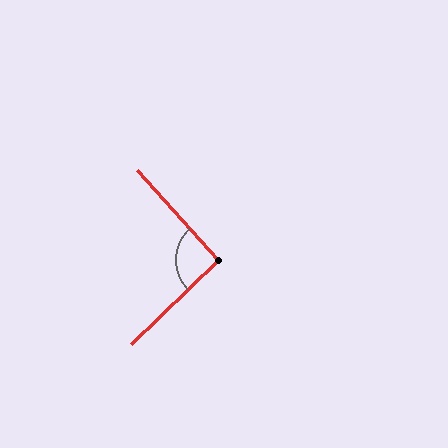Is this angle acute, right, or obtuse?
It is approximately a right angle.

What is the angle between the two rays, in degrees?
Approximately 92 degrees.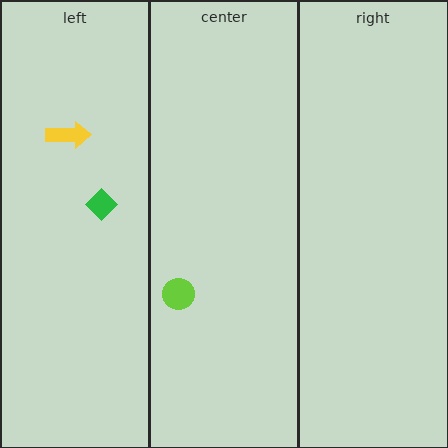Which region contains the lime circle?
The center region.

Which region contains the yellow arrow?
The left region.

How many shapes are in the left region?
2.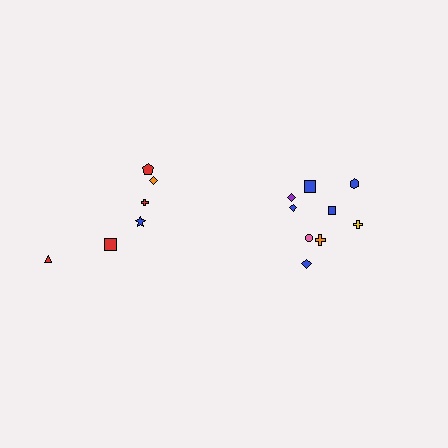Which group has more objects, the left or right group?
The right group.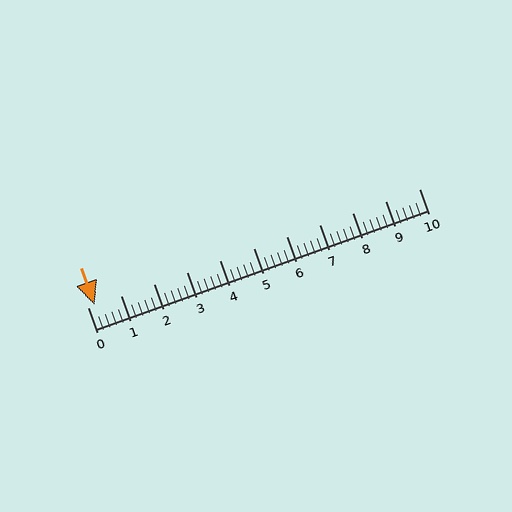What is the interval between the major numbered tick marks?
The major tick marks are spaced 1 units apart.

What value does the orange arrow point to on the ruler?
The orange arrow points to approximately 0.2.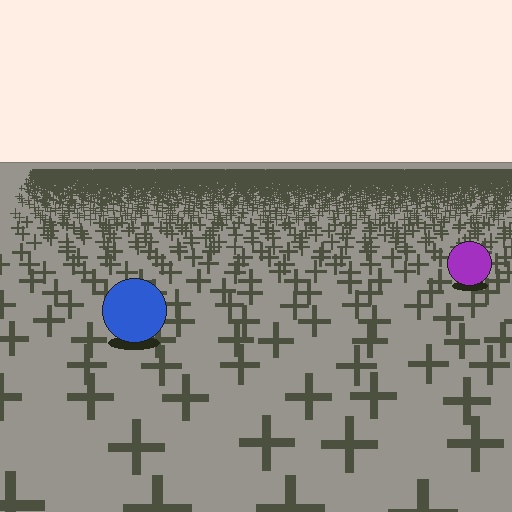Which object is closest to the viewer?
The blue circle is closest. The texture marks near it are larger and more spread out.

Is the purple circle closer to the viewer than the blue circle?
No. The blue circle is closer — you can tell from the texture gradient: the ground texture is coarser near it.